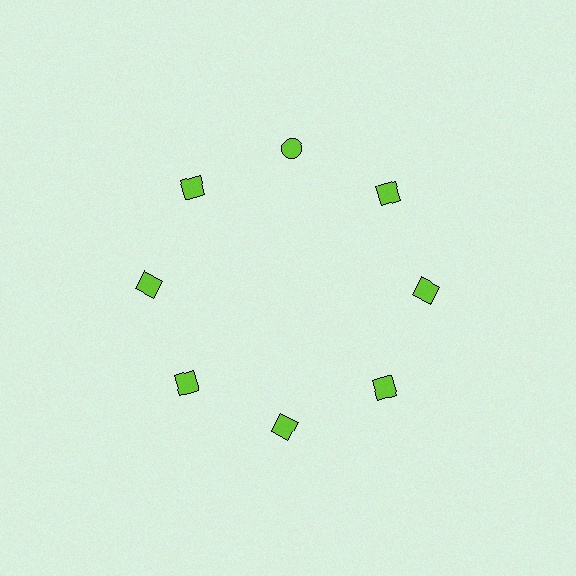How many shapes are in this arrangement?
There are 8 shapes arranged in a ring pattern.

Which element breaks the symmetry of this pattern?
The lime circle at roughly the 12 o'clock position breaks the symmetry. All other shapes are lime squares.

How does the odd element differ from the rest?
It has a different shape: circle instead of square.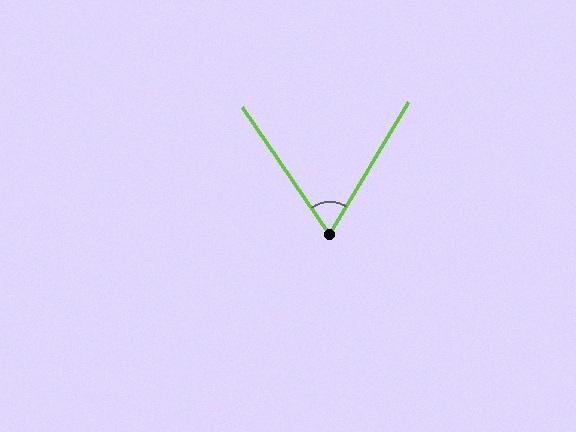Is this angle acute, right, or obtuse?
It is acute.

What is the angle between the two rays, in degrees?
Approximately 65 degrees.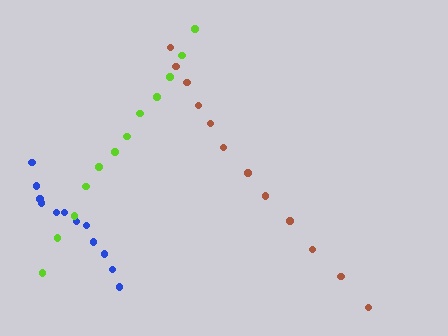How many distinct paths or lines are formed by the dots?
There are 3 distinct paths.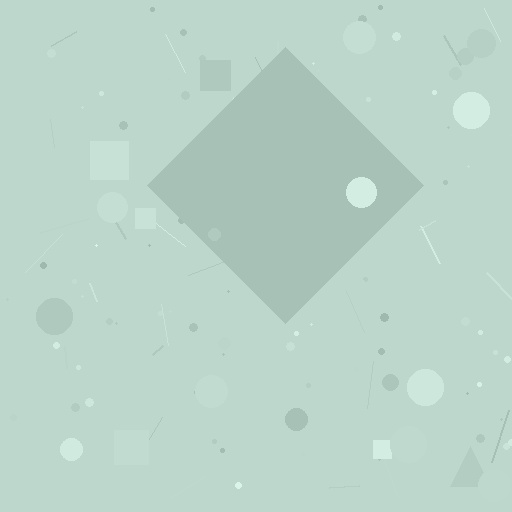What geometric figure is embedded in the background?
A diamond is embedded in the background.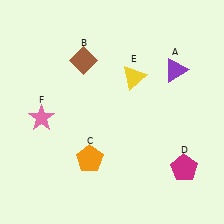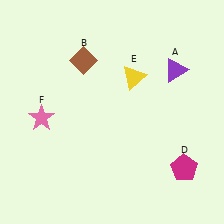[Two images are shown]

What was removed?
The orange pentagon (C) was removed in Image 2.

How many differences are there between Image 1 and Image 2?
There is 1 difference between the two images.